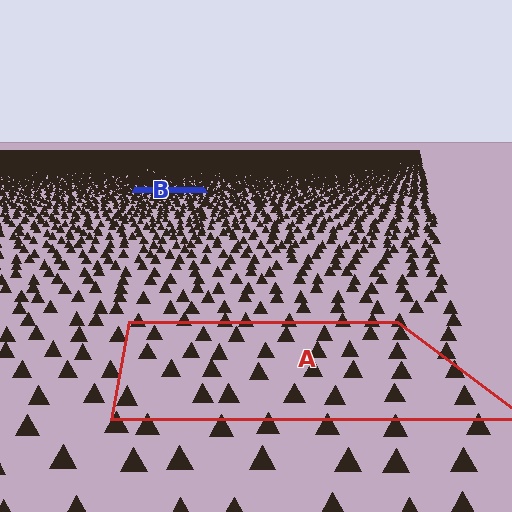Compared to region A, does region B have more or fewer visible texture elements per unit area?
Region B has more texture elements per unit area — they are packed more densely because it is farther away.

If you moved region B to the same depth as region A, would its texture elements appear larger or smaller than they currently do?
They would appear larger. At a closer depth, the same texture elements are projected at a bigger on-screen size.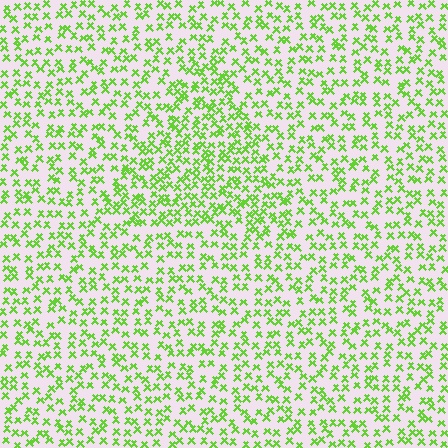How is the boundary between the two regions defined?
The boundary is defined by a change in element density (approximately 1.6x ratio). All elements are the same color, size, and shape.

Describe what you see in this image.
The image contains small lime elements arranged at two different densities. A triangle-shaped region is visible where the elements are more densely packed than the surrounding area.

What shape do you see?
I see a triangle.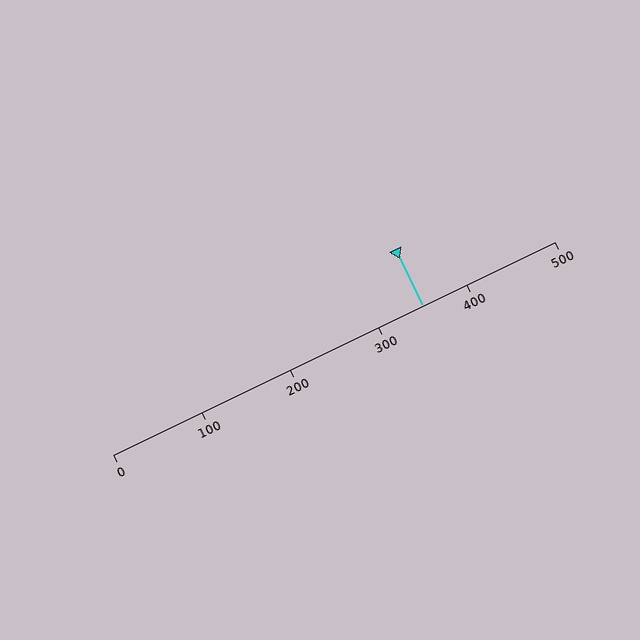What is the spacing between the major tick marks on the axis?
The major ticks are spaced 100 apart.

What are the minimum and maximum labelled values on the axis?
The axis runs from 0 to 500.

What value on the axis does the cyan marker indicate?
The marker indicates approximately 350.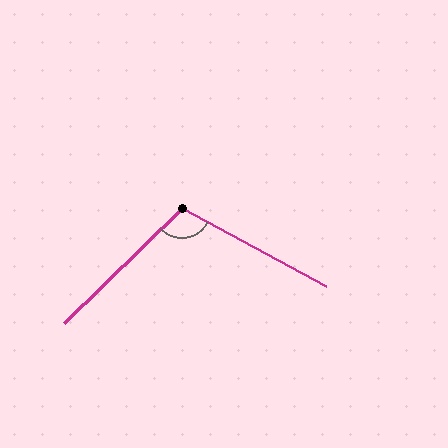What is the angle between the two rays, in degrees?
Approximately 107 degrees.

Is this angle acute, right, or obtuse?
It is obtuse.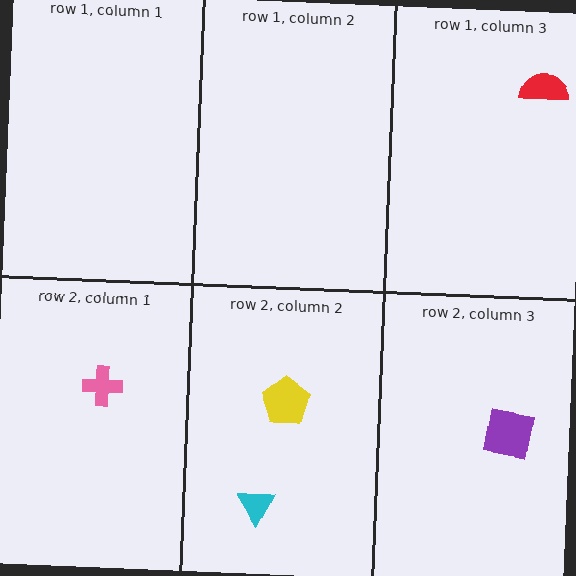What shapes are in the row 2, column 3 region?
The purple square.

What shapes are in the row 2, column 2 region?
The cyan triangle, the yellow pentagon.